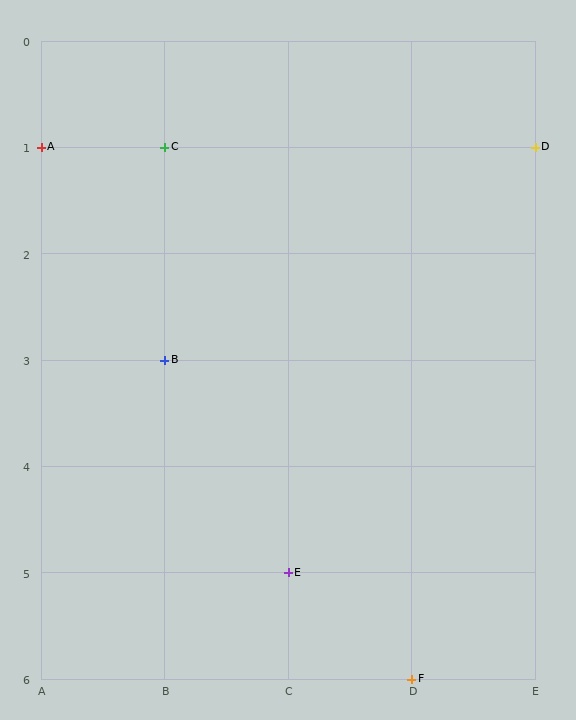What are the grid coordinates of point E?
Point E is at grid coordinates (C, 5).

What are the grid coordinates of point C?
Point C is at grid coordinates (B, 1).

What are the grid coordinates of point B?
Point B is at grid coordinates (B, 3).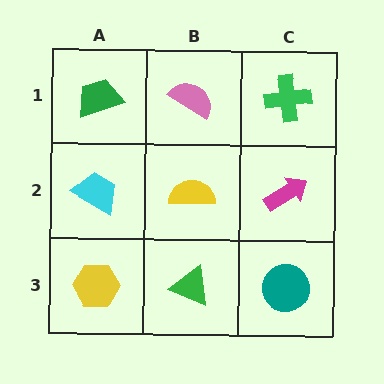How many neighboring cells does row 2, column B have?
4.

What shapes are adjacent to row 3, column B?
A yellow semicircle (row 2, column B), a yellow hexagon (row 3, column A), a teal circle (row 3, column C).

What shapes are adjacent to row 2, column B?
A pink semicircle (row 1, column B), a green triangle (row 3, column B), a cyan trapezoid (row 2, column A), a magenta arrow (row 2, column C).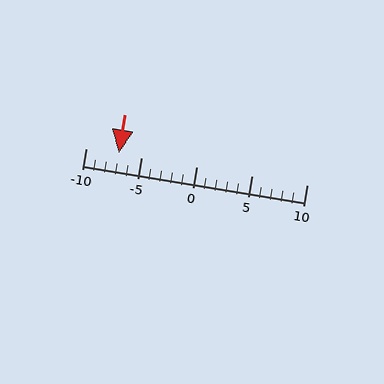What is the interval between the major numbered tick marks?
The major tick marks are spaced 5 units apart.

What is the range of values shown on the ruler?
The ruler shows values from -10 to 10.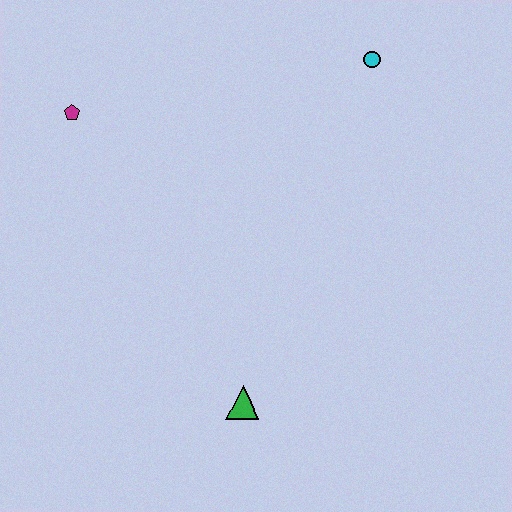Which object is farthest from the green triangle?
The cyan circle is farthest from the green triangle.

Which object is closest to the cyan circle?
The magenta pentagon is closest to the cyan circle.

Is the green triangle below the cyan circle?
Yes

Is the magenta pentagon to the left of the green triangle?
Yes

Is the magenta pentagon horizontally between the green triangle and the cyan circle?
No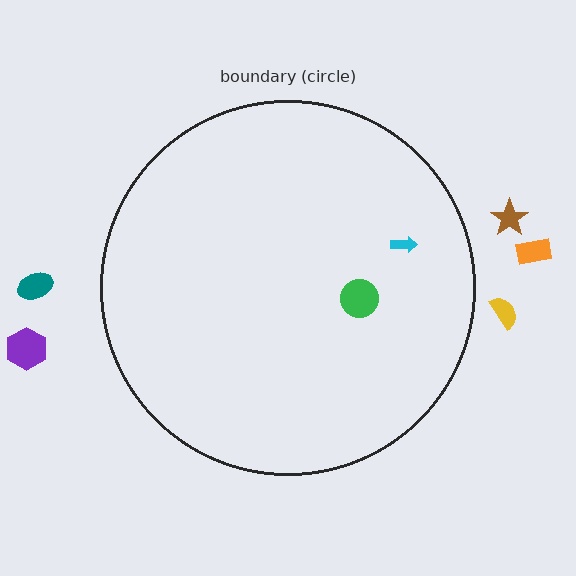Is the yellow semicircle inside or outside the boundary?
Outside.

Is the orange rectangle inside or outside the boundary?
Outside.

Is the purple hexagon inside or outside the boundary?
Outside.